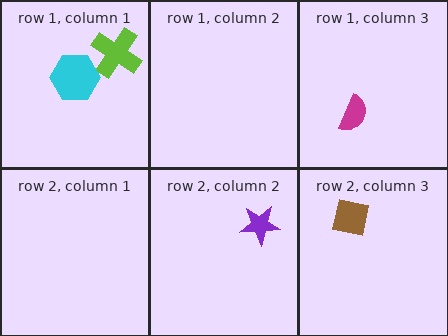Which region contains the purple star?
The row 2, column 2 region.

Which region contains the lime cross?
The row 1, column 1 region.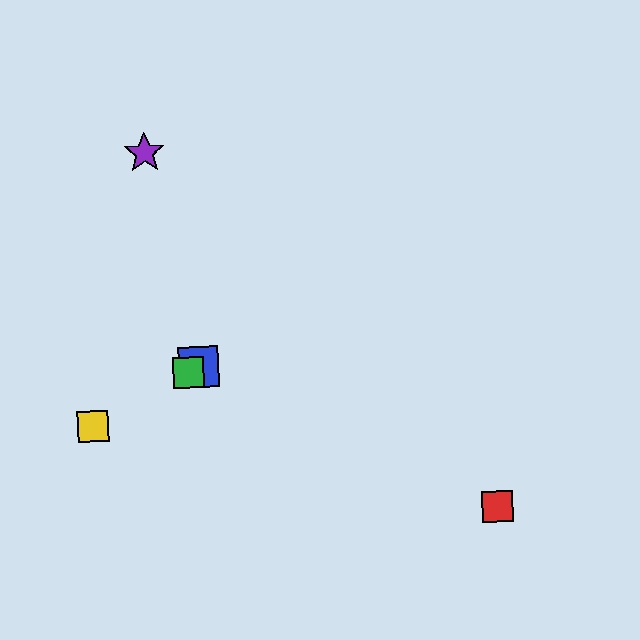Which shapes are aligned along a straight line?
The blue square, the green square, the yellow square are aligned along a straight line.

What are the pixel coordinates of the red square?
The red square is at (498, 506).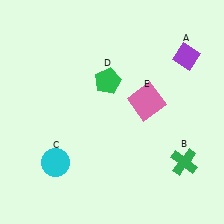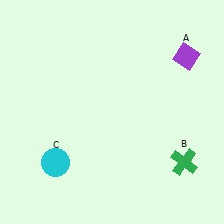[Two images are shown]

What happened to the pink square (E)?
The pink square (E) was removed in Image 2. It was in the top-right area of Image 1.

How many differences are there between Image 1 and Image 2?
There are 2 differences between the two images.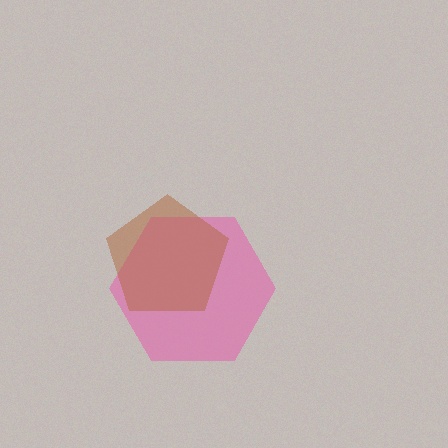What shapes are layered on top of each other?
The layered shapes are: a pink hexagon, a brown pentagon.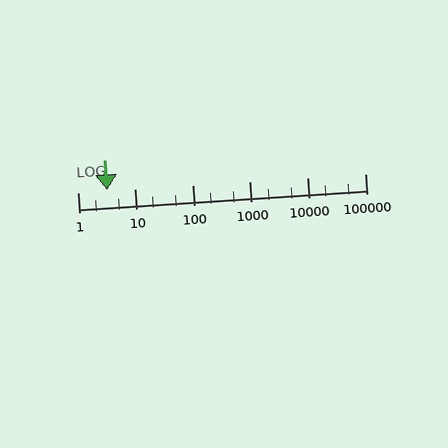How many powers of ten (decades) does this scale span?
The scale spans 5 decades, from 1 to 100000.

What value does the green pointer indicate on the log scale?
The pointer indicates approximately 3.3.